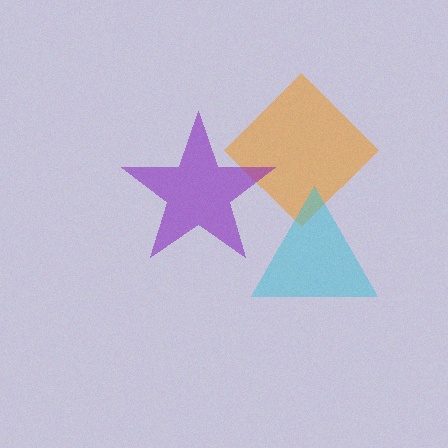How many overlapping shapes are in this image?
There are 3 overlapping shapes in the image.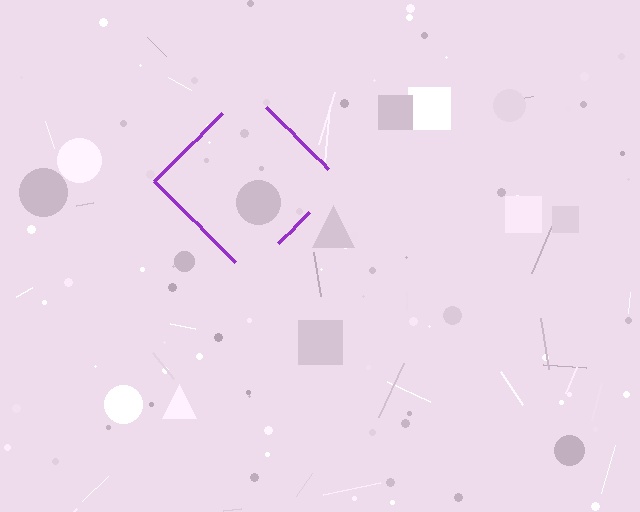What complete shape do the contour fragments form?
The contour fragments form a diamond.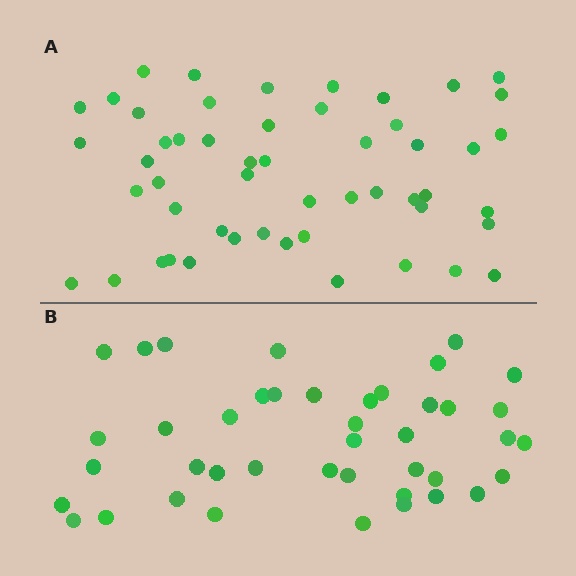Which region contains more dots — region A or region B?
Region A (the top region) has more dots.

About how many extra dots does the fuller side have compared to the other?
Region A has roughly 10 or so more dots than region B.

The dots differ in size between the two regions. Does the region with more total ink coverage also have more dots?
No. Region B has more total ink coverage because its dots are larger, but region A actually contains more individual dots. Total area can be misleading — the number of items is what matters here.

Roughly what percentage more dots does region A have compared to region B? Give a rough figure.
About 25% more.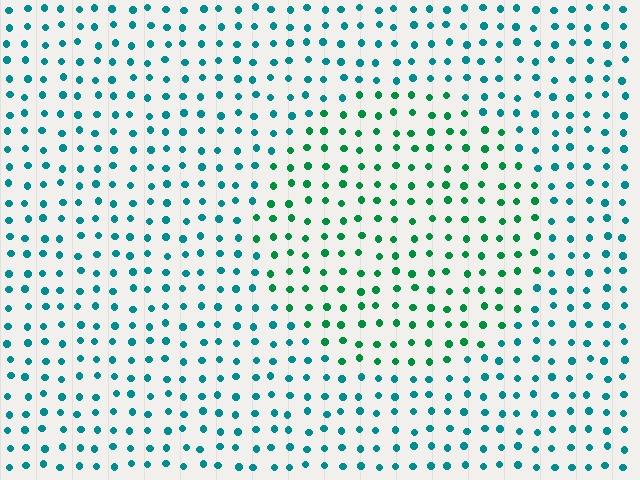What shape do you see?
I see a circle.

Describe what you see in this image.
The image is filled with small teal elements in a uniform arrangement. A circle-shaped region is visible where the elements are tinted to a slightly different hue, forming a subtle color boundary.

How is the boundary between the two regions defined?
The boundary is defined purely by a slight shift in hue (about 36 degrees). Spacing, size, and orientation are identical on both sides.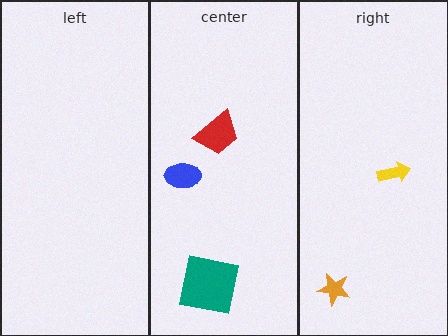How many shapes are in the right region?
2.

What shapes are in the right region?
The orange star, the yellow arrow.